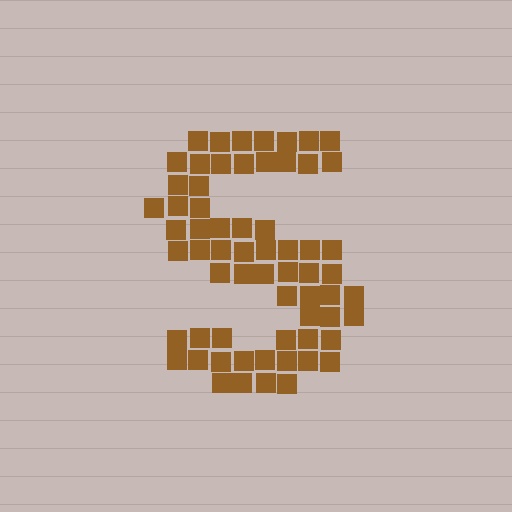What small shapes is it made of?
It is made of small squares.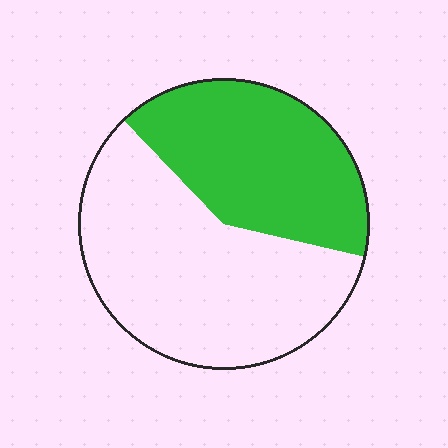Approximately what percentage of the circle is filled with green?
Approximately 40%.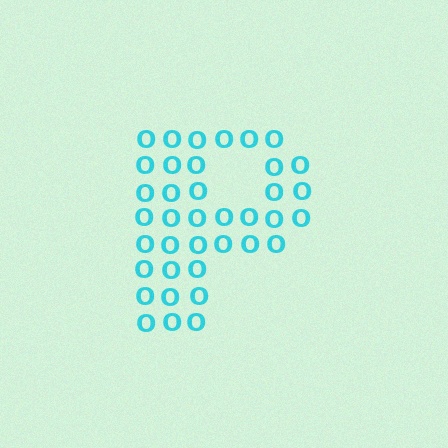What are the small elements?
The small elements are letter O's.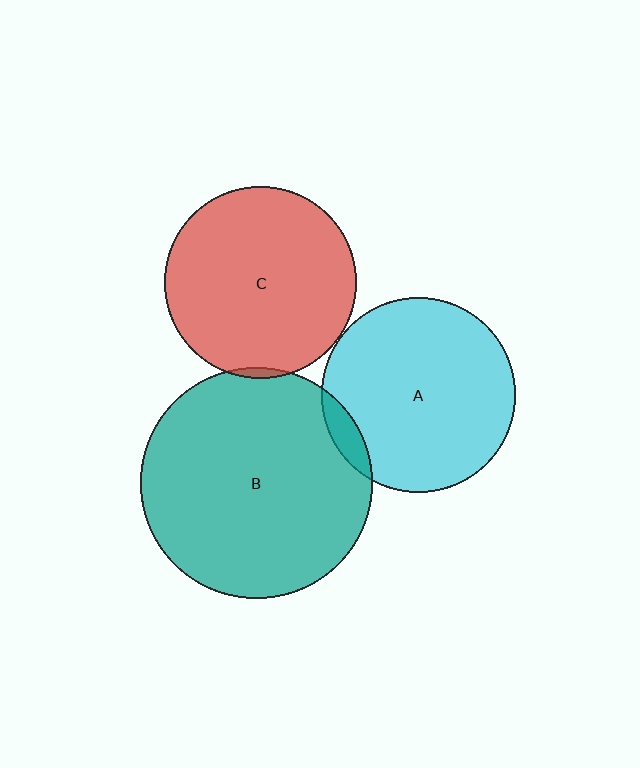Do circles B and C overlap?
Yes.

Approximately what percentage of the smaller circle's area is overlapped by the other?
Approximately 5%.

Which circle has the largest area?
Circle B (teal).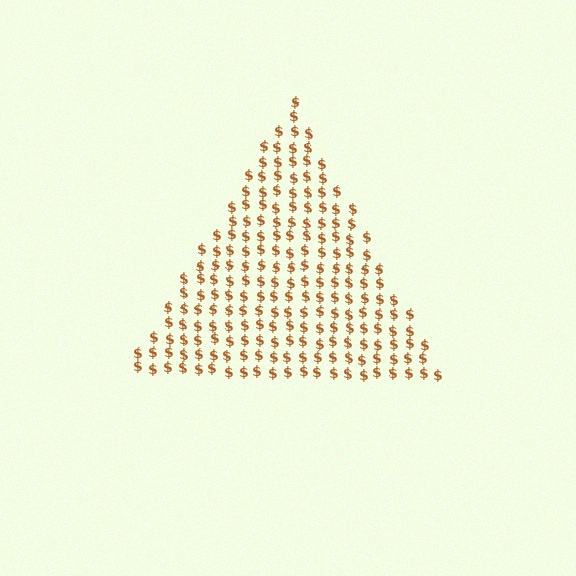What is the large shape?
The large shape is a triangle.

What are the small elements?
The small elements are dollar signs.